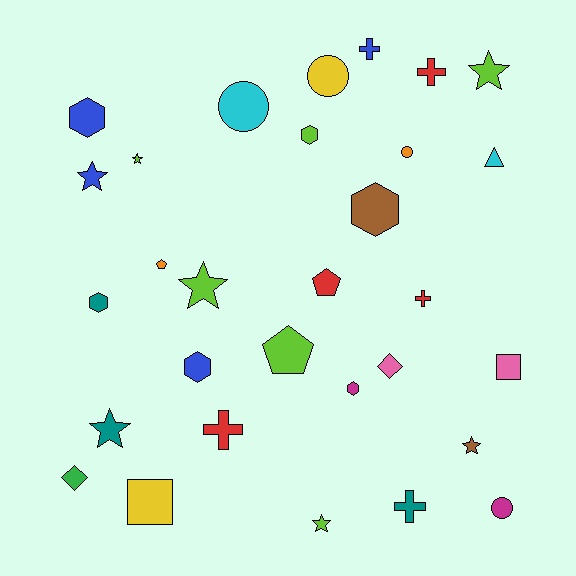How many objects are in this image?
There are 30 objects.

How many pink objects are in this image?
There are 2 pink objects.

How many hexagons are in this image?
There are 6 hexagons.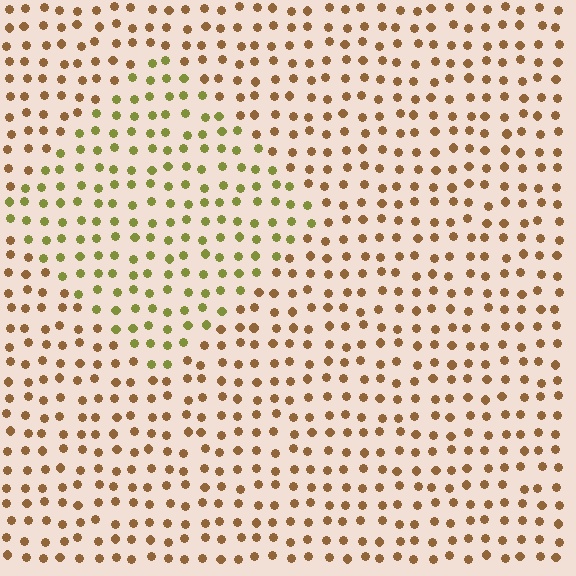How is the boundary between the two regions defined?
The boundary is defined purely by a slight shift in hue (about 42 degrees). Spacing, size, and orientation are identical on both sides.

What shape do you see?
I see a diamond.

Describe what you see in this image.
The image is filled with small brown elements in a uniform arrangement. A diamond-shaped region is visible where the elements are tinted to a slightly different hue, forming a subtle color boundary.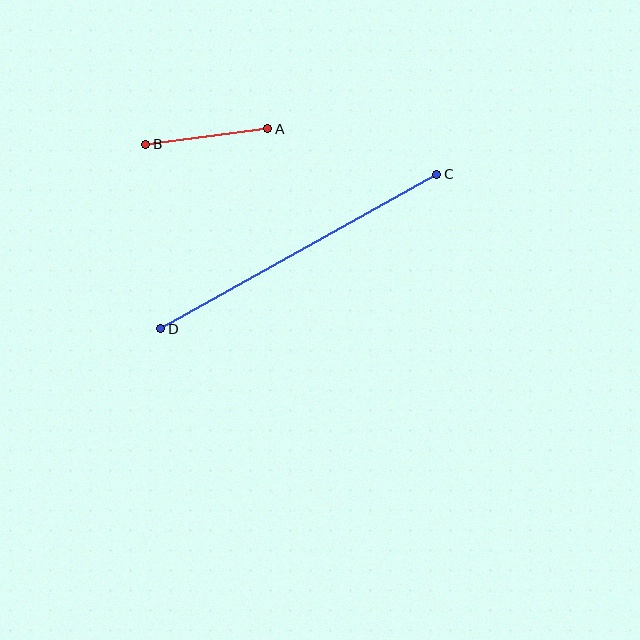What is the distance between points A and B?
The distance is approximately 123 pixels.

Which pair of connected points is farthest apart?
Points C and D are farthest apart.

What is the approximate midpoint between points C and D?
The midpoint is at approximately (299, 252) pixels.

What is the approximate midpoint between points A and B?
The midpoint is at approximately (207, 136) pixels.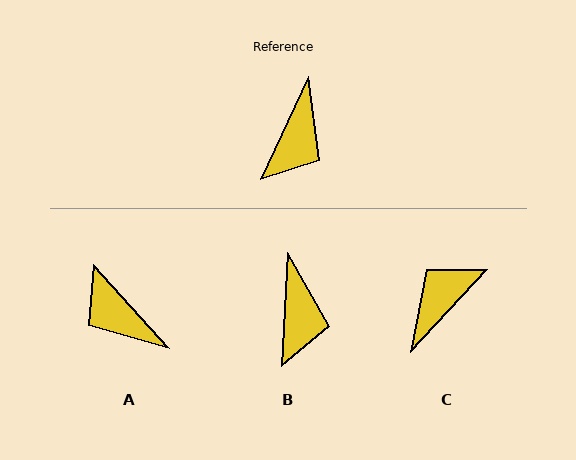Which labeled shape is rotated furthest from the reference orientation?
C, about 162 degrees away.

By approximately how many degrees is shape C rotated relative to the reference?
Approximately 162 degrees counter-clockwise.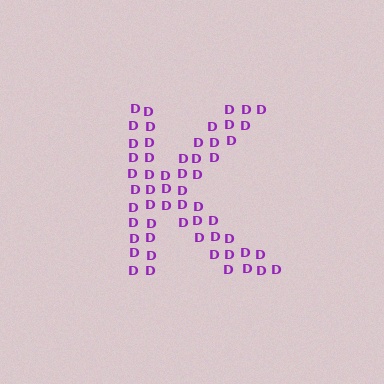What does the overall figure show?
The overall figure shows the letter K.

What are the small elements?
The small elements are letter D's.